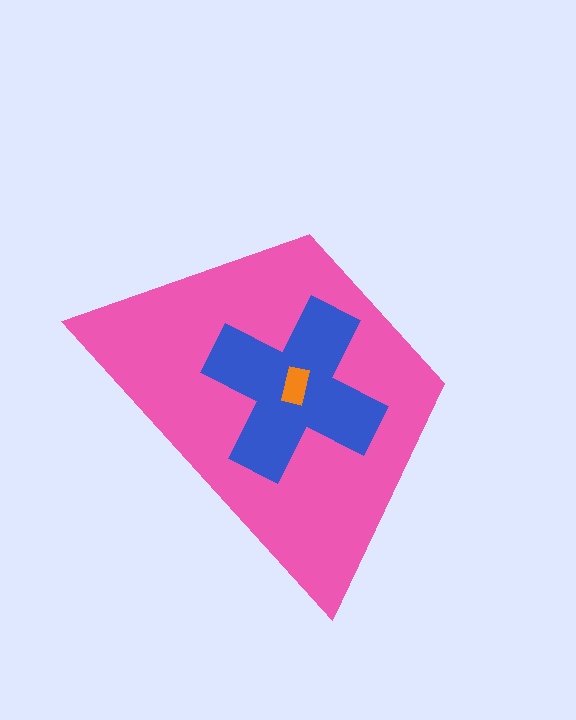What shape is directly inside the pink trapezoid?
The blue cross.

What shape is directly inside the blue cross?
The orange rectangle.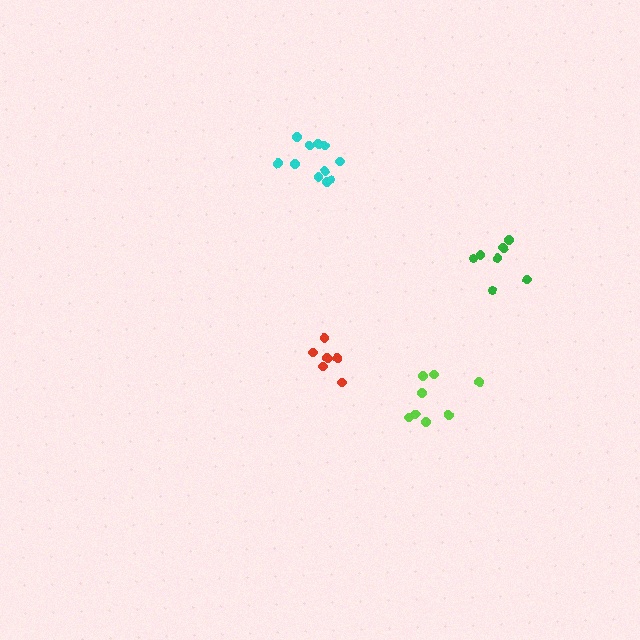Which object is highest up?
The cyan cluster is topmost.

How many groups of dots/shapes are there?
There are 4 groups.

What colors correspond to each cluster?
The clusters are colored: cyan, red, lime, green.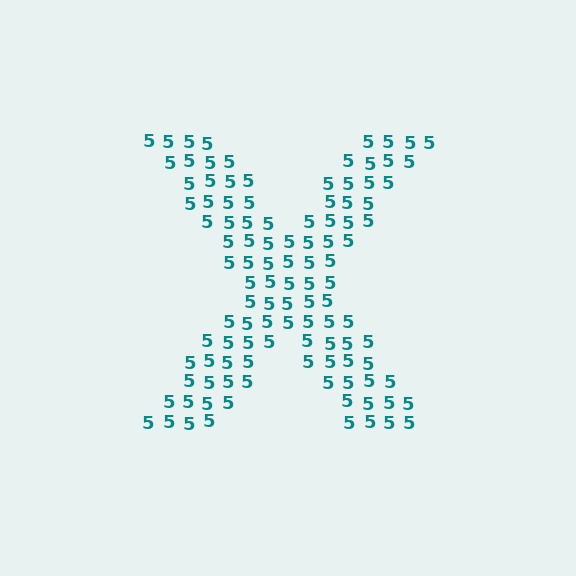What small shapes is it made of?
It is made of small digit 5's.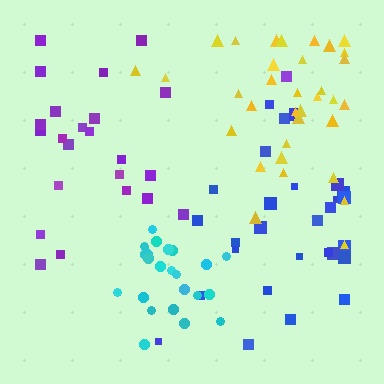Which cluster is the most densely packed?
Cyan.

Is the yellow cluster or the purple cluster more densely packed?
Yellow.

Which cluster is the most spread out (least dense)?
Purple.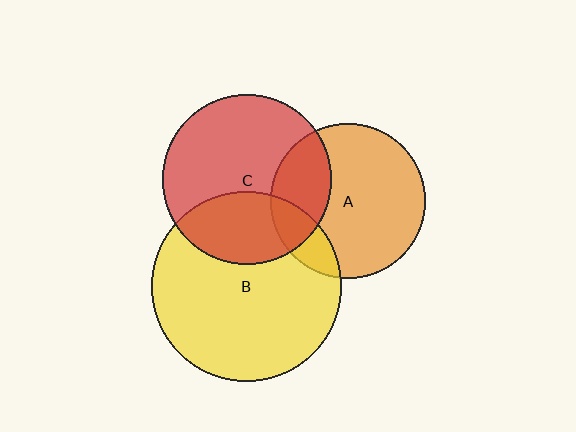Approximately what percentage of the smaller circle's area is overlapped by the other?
Approximately 25%.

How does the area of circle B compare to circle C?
Approximately 1.3 times.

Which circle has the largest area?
Circle B (yellow).